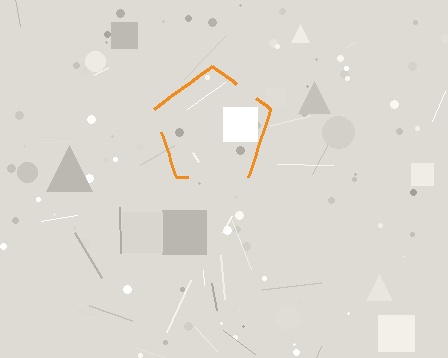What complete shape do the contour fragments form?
The contour fragments form a pentagon.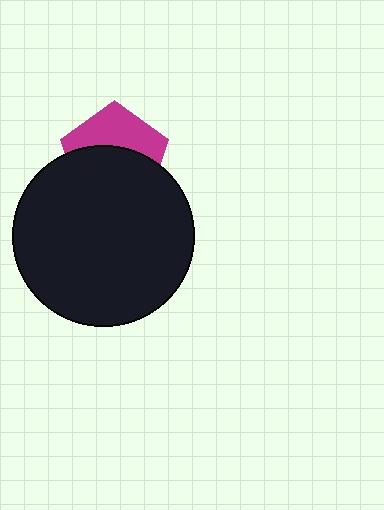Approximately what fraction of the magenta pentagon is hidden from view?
Roughly 58% of the magenta pentagon is hidden behind the black circle.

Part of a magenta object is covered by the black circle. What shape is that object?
It is a pentagon.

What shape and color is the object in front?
The object in front is a black circle.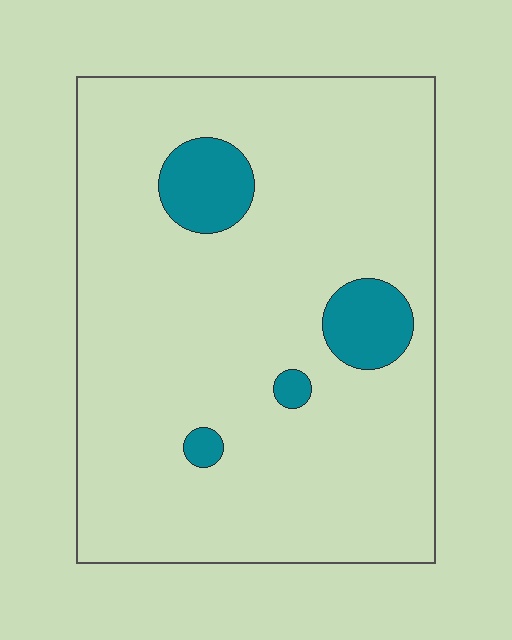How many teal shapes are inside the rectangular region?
4.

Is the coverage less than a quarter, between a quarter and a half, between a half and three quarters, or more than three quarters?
Less than a quarter.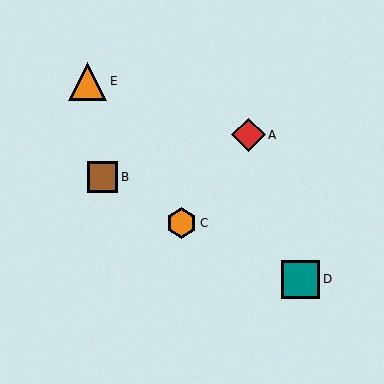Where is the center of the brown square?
The center of the brown square is at (102, 177).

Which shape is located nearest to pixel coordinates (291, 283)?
The teal square (labeled D) at (301, 279) is nearest to that location.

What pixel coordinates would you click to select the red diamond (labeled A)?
Click at (249, 135) to select the red diamond A.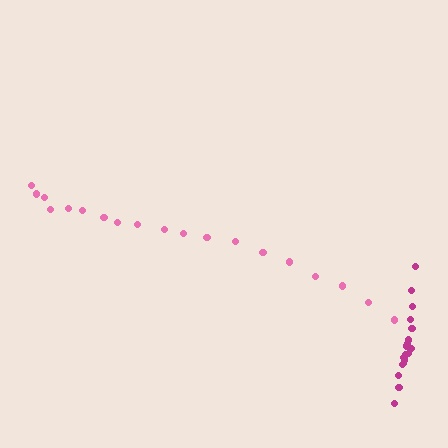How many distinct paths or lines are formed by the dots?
There are 2 distinct paths.